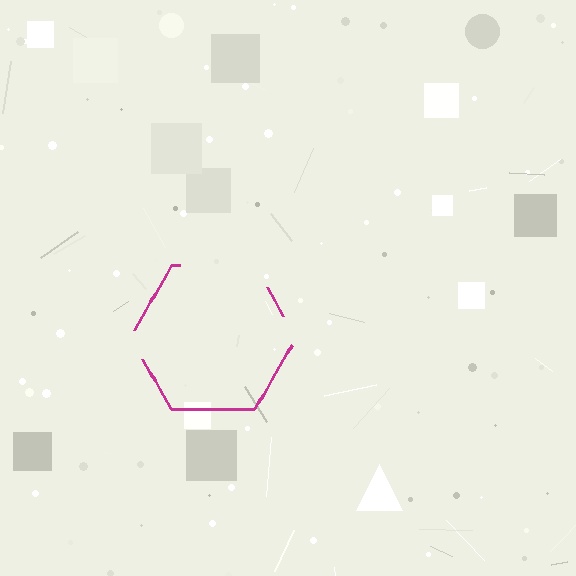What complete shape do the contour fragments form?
The contour fragments form a hexagon.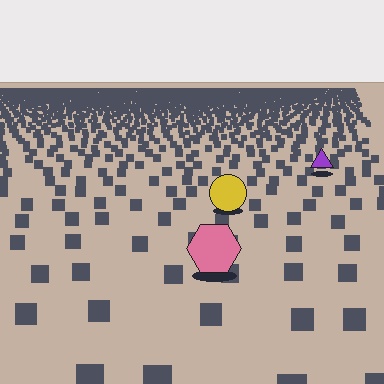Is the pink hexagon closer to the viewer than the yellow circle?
Yes. The pink hexagon is closer — you can tell from the texture gradient: the ground texture is coarser near it.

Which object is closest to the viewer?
The pink hexagon is closest. The texture marks near it are larger and more spread out.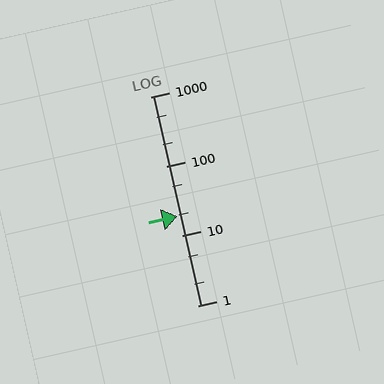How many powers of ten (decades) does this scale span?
The scale spans 3 decades, from 1 to 1000.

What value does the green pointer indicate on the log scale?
The pointer indicates approximately 19.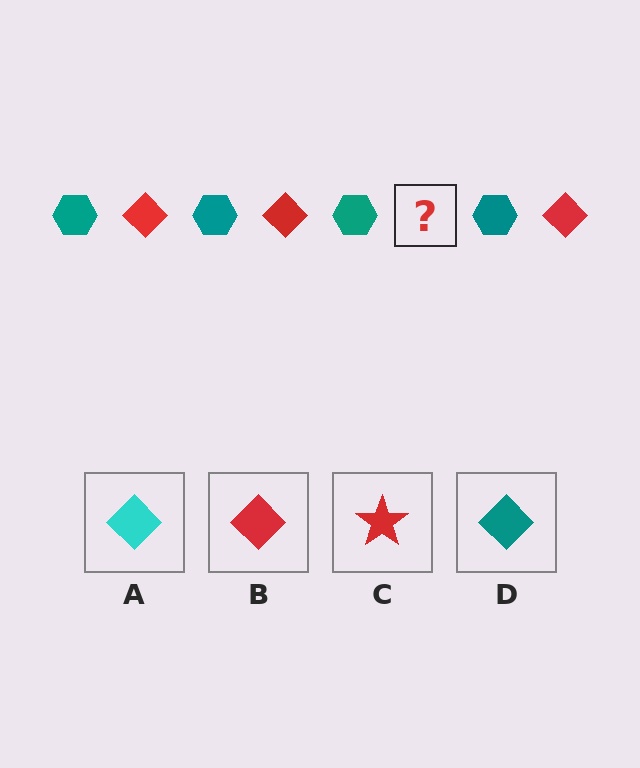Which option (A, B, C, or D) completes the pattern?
B.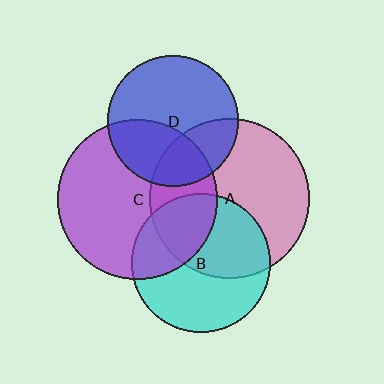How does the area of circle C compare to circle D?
Approximately 1.5 times.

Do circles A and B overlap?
Yes.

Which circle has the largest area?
Circle A (pink).